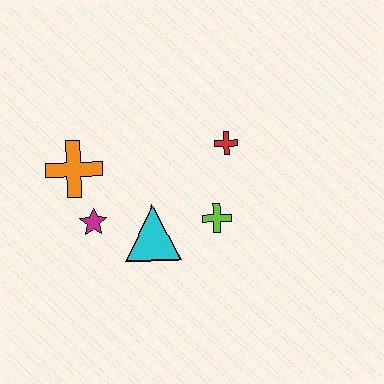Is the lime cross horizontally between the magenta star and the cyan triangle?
No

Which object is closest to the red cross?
The lime cross is closest to the red cross.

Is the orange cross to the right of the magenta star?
No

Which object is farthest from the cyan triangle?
The red cross is farthest from the cyan triangle.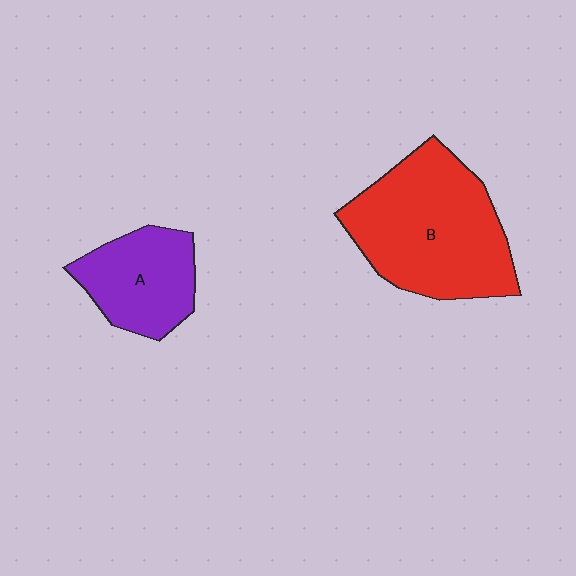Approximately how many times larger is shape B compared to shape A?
Approximately 1.8 times.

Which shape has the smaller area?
Shape A (purple).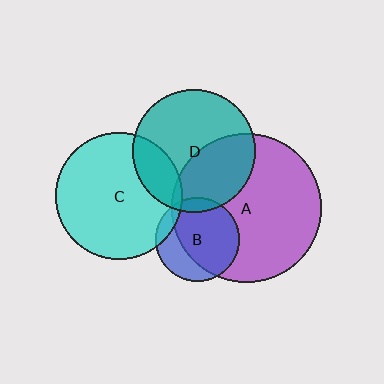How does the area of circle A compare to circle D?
Approximately 1.5 times.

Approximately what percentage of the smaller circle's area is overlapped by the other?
Approximately 40%.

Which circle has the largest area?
Circle A (purple).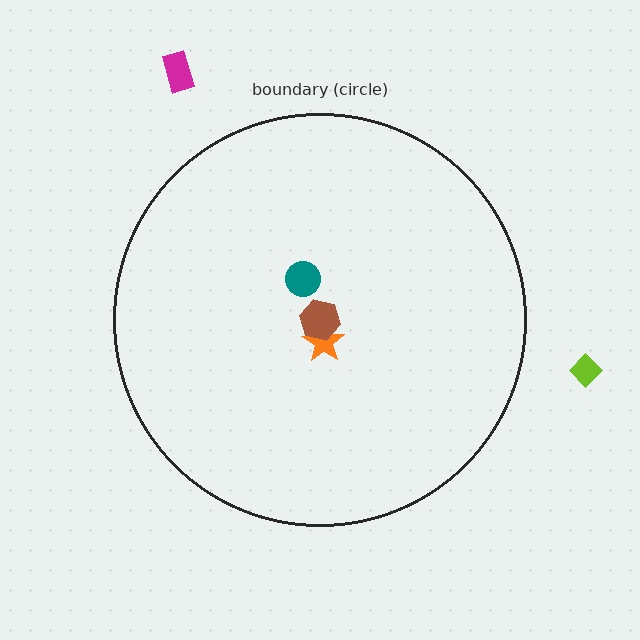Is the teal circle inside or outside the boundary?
Inside.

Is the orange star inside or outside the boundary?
Inside.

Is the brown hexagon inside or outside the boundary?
Inside.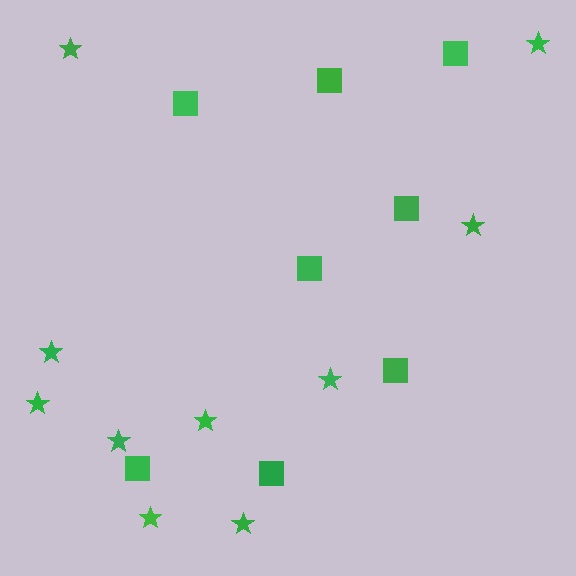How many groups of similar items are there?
There are 2 groups: one group of stars (10) and one group of squares (8).